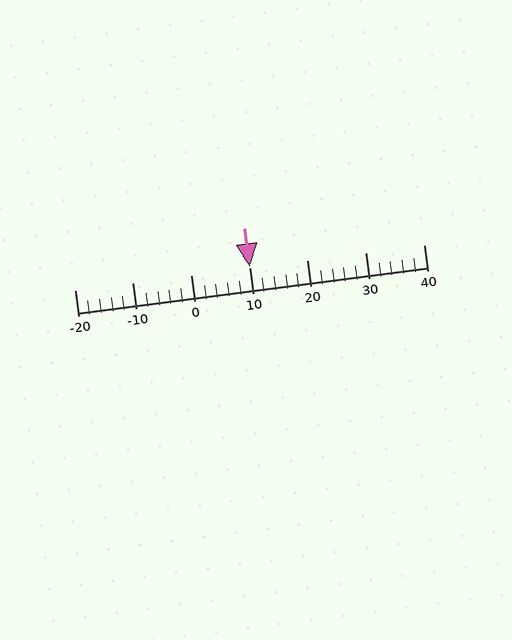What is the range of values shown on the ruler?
The ruler shows values from -20 to 40.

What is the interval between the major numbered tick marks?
The major tick marks are spaced 10 units apart.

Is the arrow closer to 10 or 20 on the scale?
The arrow is closer to 10.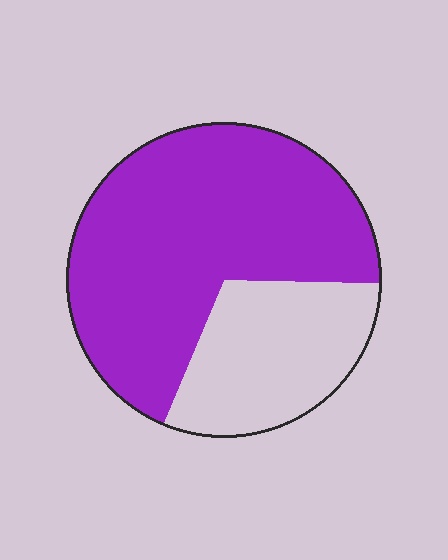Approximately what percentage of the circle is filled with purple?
Approximately 70%.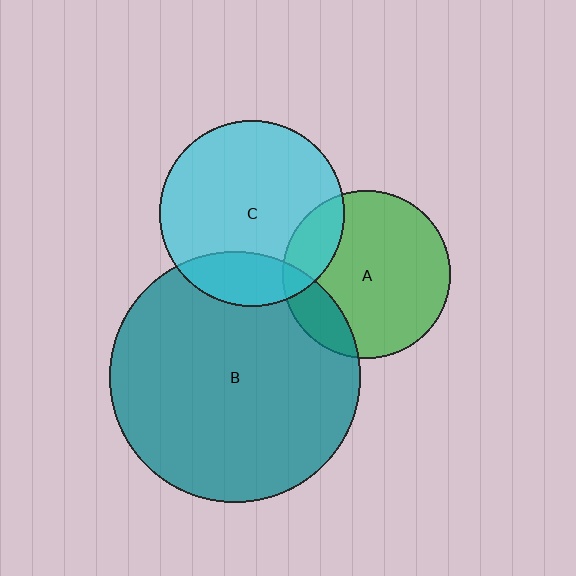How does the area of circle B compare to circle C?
Approximately 1.8 times.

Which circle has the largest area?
Circle B (teal).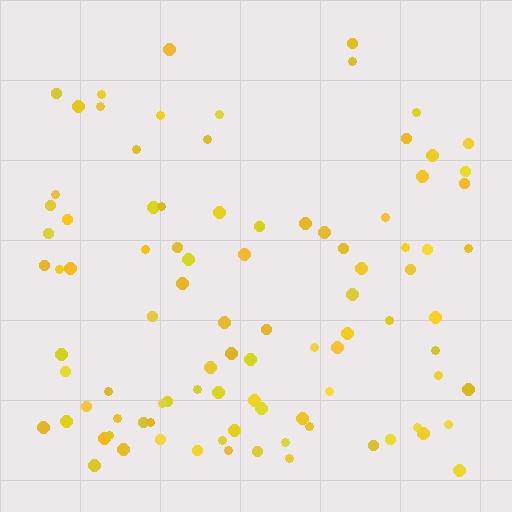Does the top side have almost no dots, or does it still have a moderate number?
Still a moderate number, just noticeably fewer than the bottom.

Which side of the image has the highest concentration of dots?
The bottom.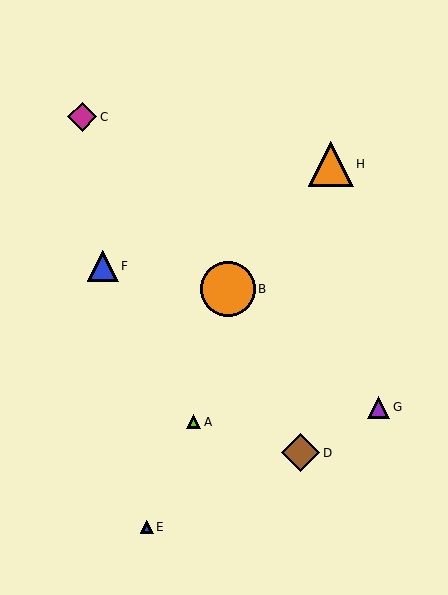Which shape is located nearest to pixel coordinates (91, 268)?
The blue triangle (labeled F) at (103, 266) is nearest to that location.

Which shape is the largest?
The orange circle (labeled B) is the largest.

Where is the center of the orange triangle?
The center of the orange triangle is at (331, 164).